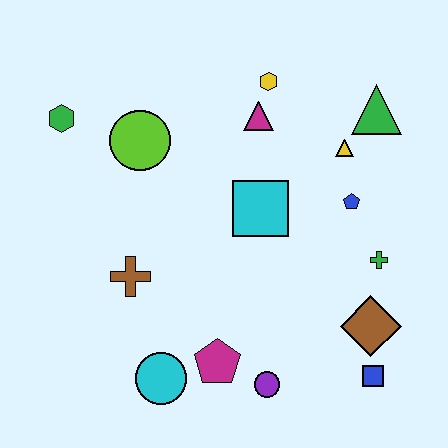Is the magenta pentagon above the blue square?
Yes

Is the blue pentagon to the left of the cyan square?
No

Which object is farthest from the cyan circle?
The green triangle is farthest from the cyan circle.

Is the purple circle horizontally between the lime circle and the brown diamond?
Yes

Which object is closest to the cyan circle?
The magenta pentagon is closest to the cyan circle.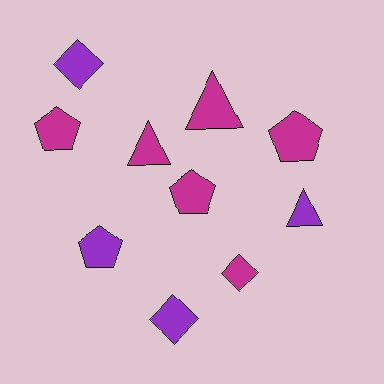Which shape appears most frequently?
Pentagon, with 4 objects.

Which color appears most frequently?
Magenta, with 6 objects.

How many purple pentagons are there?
There is 1 purple pentagon.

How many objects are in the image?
There are 10 objects.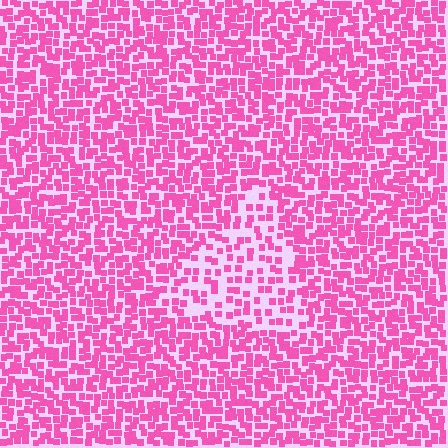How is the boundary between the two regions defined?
The boundary is defined by a change in element density (approximately 1.9x ratio). All elements are the same color, size, and shape.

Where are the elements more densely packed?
The elements are more densely packed outside the triangle boundary.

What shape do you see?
I see a triangle.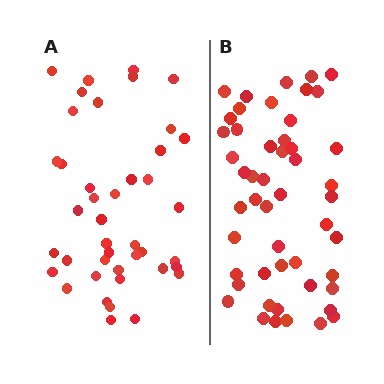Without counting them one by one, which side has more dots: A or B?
Region B (the right region) has more dots.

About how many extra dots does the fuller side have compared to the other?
Region B has roughly 8 or so more dots than region A.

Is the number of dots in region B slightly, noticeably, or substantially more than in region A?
Region B has only slightly more — the two regions are fairly close. The ratio is roughly 1.2 to 1.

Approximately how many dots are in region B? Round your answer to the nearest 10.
About 50 dots.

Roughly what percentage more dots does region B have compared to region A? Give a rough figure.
About 20% more.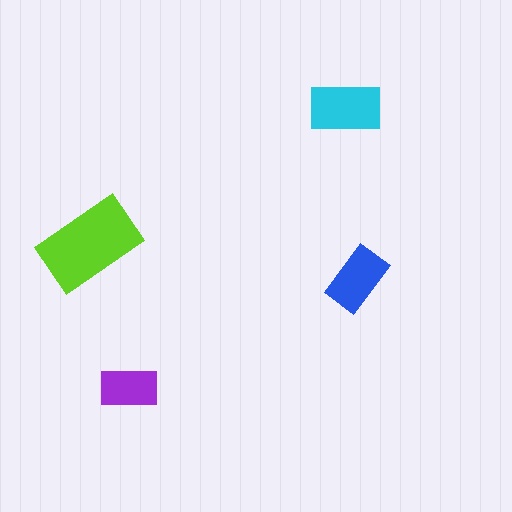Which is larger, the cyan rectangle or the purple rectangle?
The cyan one.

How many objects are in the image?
There are 4 objects in the image.